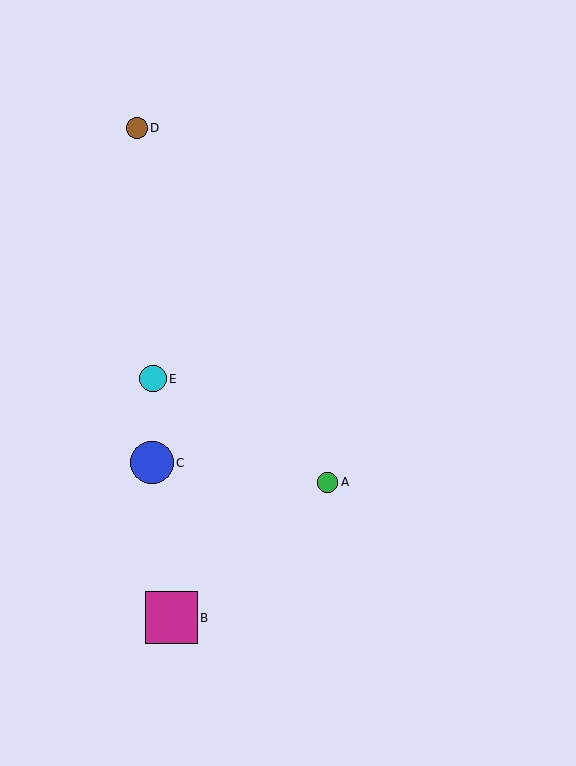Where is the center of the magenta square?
The center of the magenta square is at (171, 618).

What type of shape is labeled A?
Shape A is a green circle.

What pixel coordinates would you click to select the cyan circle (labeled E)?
Click at (153, 379) to select the cyan circle E.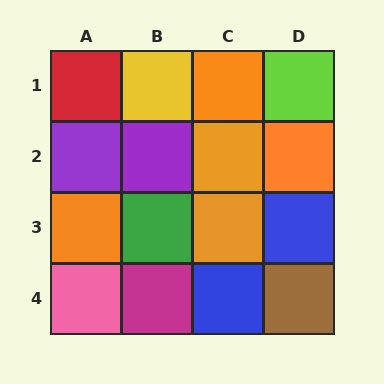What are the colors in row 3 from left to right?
Orange, green, orange, blue.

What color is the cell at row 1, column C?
Orange.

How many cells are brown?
1 cell is brown.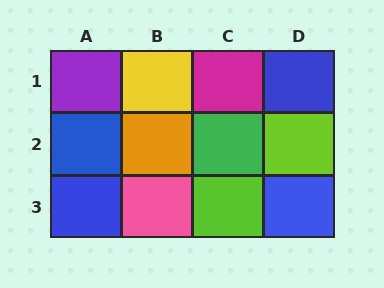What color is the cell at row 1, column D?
Blue.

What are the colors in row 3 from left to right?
Blue, pink, lime, blue.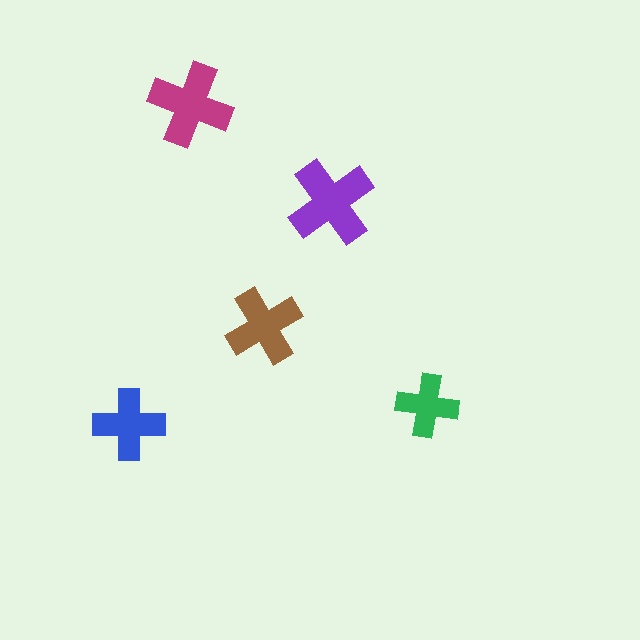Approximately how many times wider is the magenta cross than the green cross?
About 1.5 times wider.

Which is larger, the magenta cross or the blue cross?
The magenta one.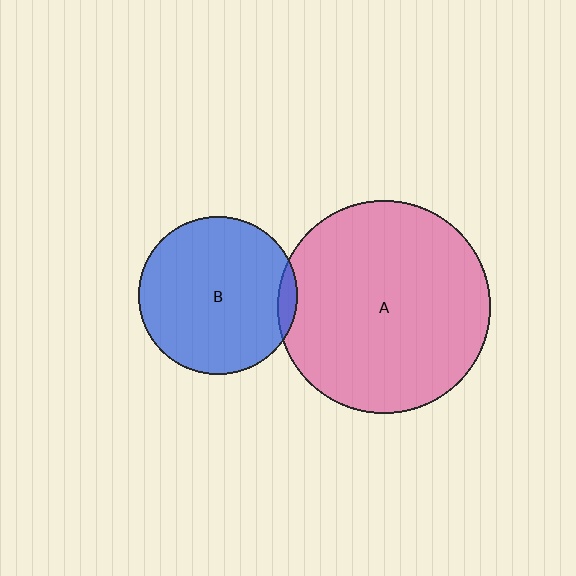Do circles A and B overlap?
Yes.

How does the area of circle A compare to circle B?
Approximately 1.8 times.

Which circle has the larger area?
Circle A (pink).